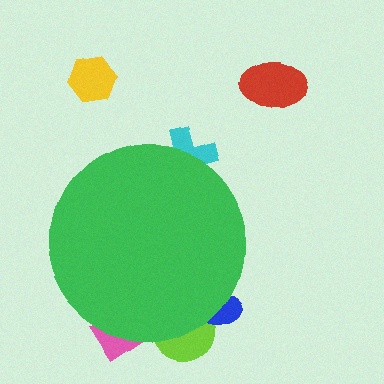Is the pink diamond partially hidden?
Yes, the pink diamond is partially hidden behind the green circle.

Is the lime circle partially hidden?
Yes, the lime circle is partially hidden behind the green circle.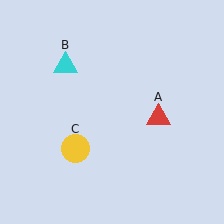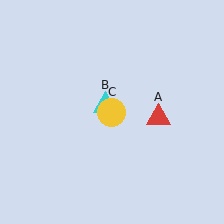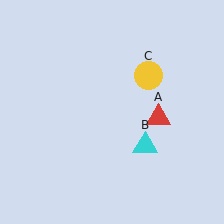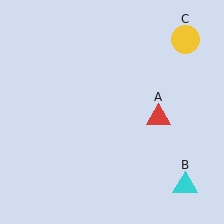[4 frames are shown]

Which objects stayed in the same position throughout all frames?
Red triangle (object A) remained stationary.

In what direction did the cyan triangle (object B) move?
The cyan triangle (object B) moved down and to the right.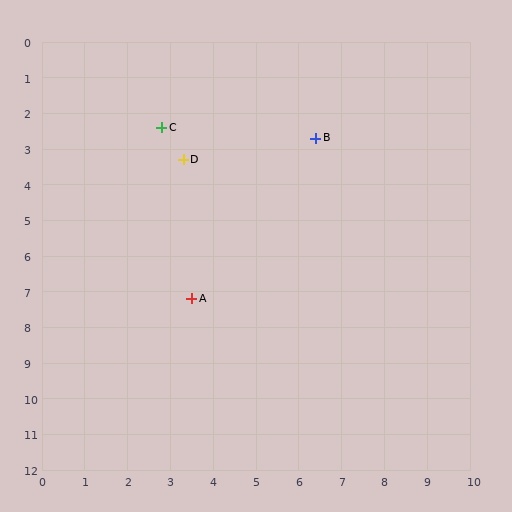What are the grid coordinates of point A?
Point A is at approximately (3.5, 7.2).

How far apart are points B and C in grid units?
Points B and C are about 3.6 grid units apart.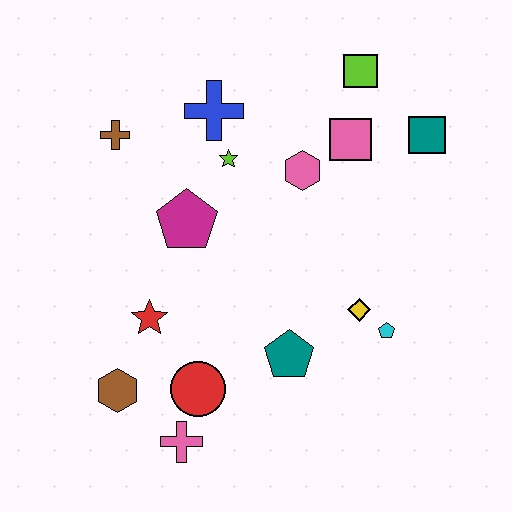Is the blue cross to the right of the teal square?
No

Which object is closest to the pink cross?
The red circle is closest to the pink cross.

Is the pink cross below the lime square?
Yes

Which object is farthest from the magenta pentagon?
The teal square is farthest from the magenta pentagon.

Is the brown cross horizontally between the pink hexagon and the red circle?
No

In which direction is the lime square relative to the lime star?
The lime square is to the right of the lime star.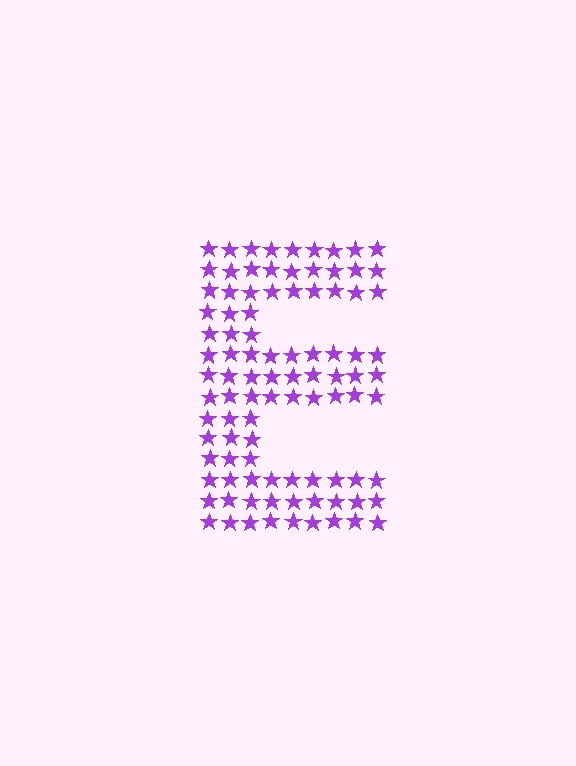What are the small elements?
The small elements are stars.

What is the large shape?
The large shape is the letter E.